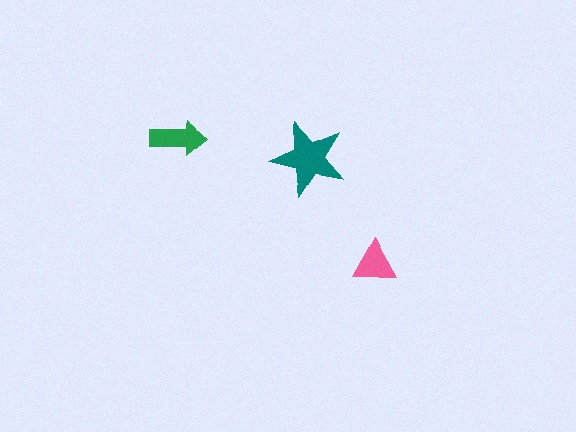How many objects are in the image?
There are 3 objects in the image.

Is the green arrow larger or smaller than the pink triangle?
Larger.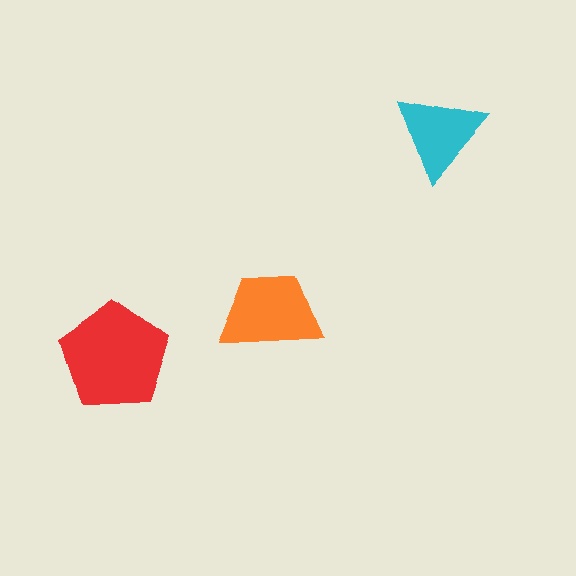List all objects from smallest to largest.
The cyan triangle, the orange trapezoid, the red pentagon.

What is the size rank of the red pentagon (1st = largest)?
1st.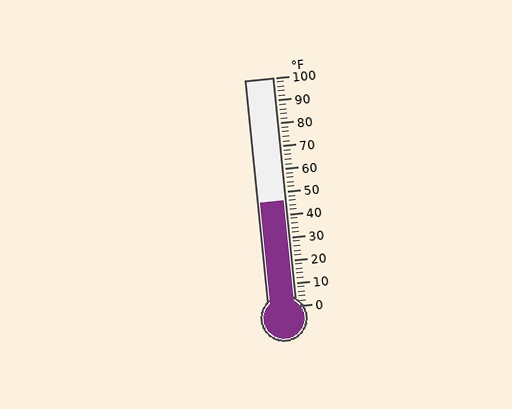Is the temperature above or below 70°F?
The temperature is below 70°F.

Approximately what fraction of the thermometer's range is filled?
The thermometer is filled to approximately 45% of its range.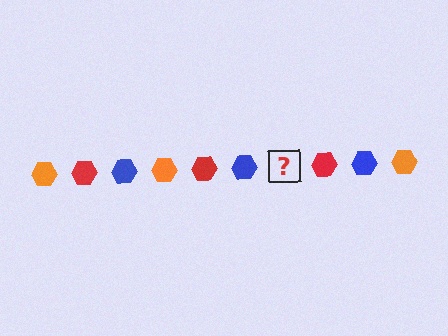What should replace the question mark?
The question mark should be replaced with an orange hexagon.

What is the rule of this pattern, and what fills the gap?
The rule is that the pattern cycles through orange, red, blue hexagons. The gap should be filled with an orange hexagon.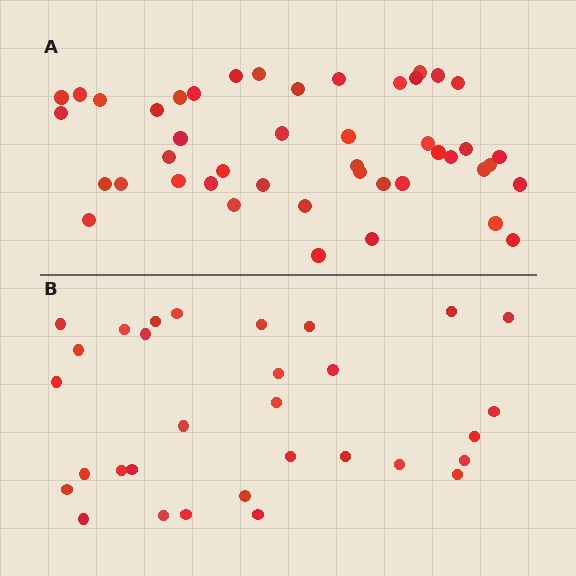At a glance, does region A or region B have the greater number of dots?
Region A (the top region) has more dots.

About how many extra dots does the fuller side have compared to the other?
Region A has approximately 15 more dots than region B.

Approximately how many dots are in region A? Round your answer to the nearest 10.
About 40 dots. (The exact count is 45, which rounds to 40.)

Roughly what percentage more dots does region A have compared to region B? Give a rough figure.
About 45% more.